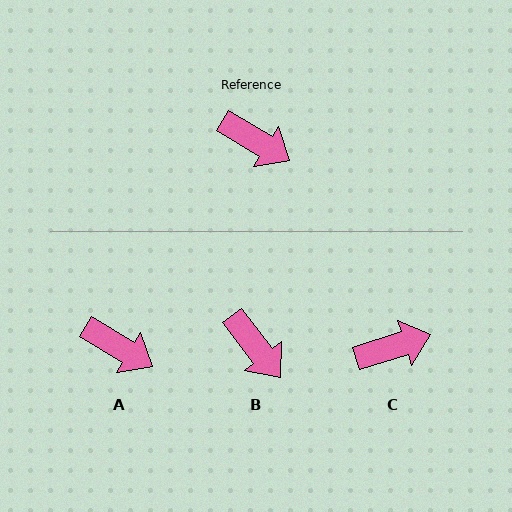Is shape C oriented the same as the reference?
No, it is off by about 48 degrees.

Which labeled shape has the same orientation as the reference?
A.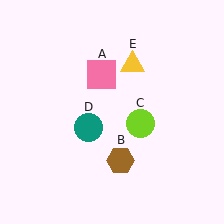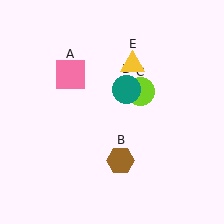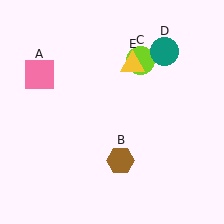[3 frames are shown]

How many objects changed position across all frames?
3 objects changed position: pink square (object A), lime circle (object C), teal circle (object D).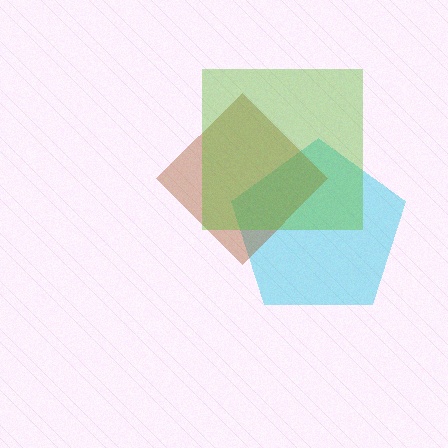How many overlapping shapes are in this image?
There are 3 overlapping shapes in the image.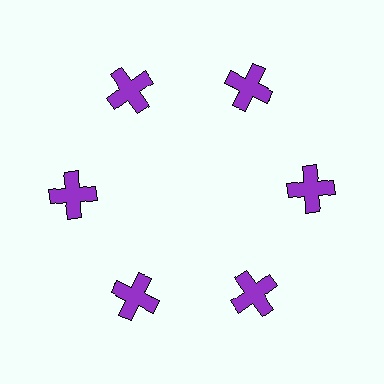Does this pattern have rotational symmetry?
Yes, this pattern has 6-fold rotational symmetry. It looks the same after rotating 60 degrees around the center.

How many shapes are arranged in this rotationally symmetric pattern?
There are 6 shapes, arranged in 6 groups of 1.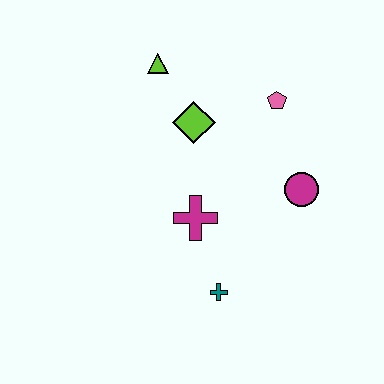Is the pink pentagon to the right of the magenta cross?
Yes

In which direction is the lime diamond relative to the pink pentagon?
The lime diamond is to the left of the pink pentagon.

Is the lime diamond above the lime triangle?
No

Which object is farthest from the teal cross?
The lime triangle is farthest from the teal cross.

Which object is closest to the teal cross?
The magenta cross is closest to the teal cross.